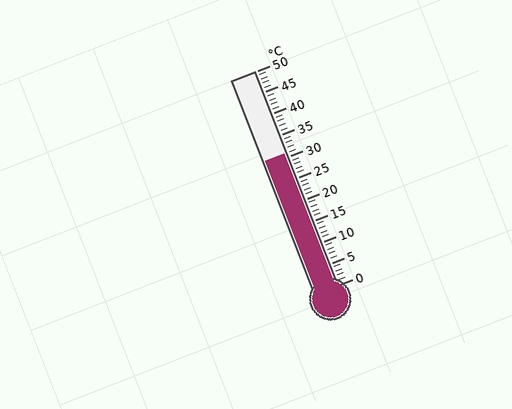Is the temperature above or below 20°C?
The temperature is above 20°C.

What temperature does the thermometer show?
The thermometer shows approximately 31°C.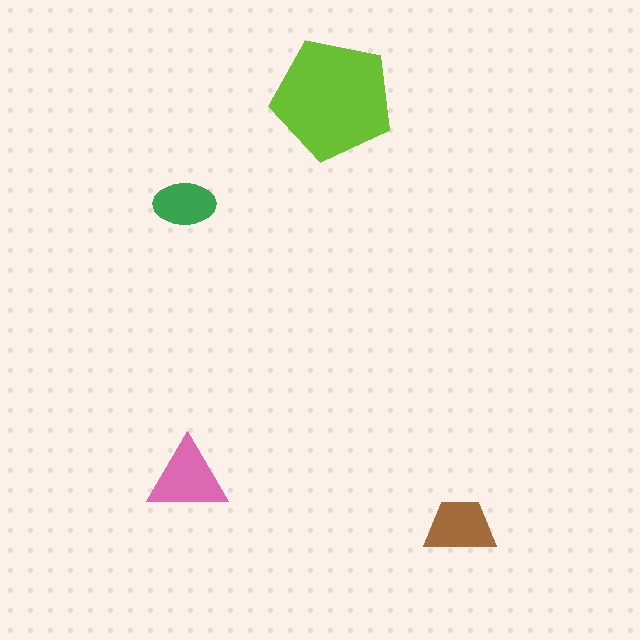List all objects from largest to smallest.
The lime pentagon, the pink triangle, the brown trapezoid, the green ellipse.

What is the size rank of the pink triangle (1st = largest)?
2nd.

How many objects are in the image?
There are 4 objects in the image.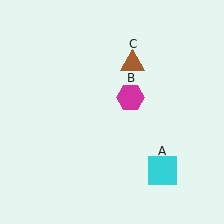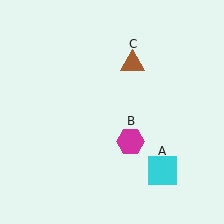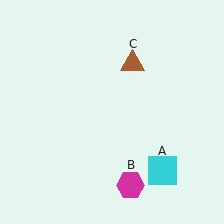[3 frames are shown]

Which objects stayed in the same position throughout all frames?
Cyan square (object A) and brown triangle (object C) remained stationary.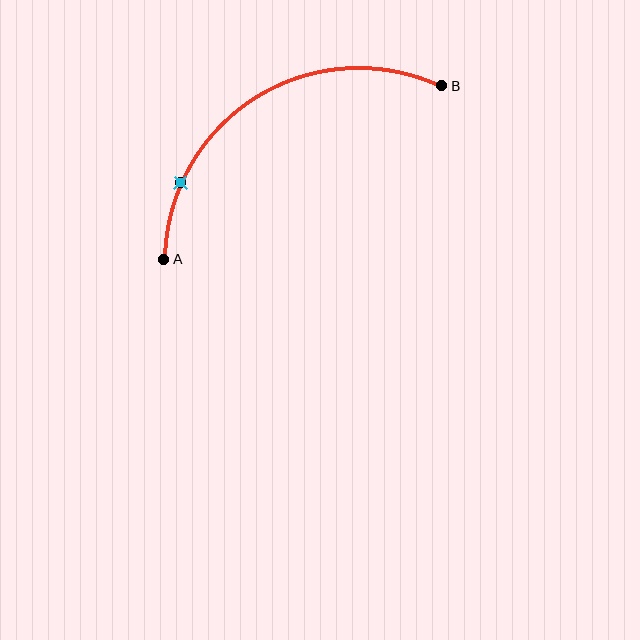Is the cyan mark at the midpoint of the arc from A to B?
No. The cyan mark lies on the arc but is closer to endpoint A. The arc midpoint would be at the point on the curve equidistant along the arc from both A and B.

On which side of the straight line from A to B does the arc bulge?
The arc bulges above the straight line connecting A and B.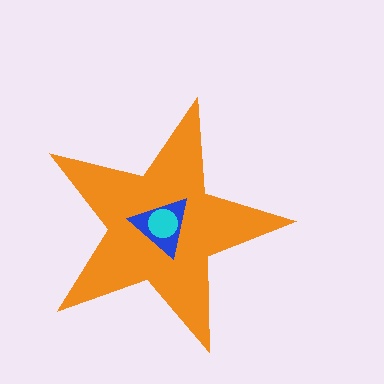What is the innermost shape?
The cyan circle.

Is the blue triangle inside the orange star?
Yes.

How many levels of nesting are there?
3.